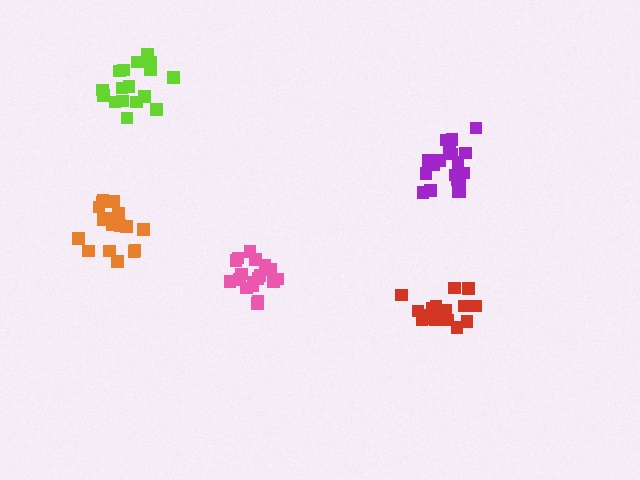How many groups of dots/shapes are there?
There are 5 groups.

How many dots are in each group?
Group 1: 19 dots, Group 2: 18 dots, Group 3: 20 dots, Group 4: 18 dots, Group 5: 17 dots (92 total).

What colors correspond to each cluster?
The clusters are colored: purple, orange, red, pink, lime.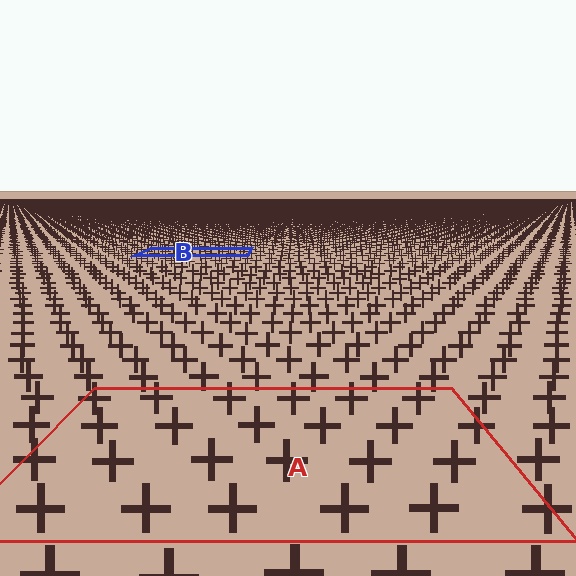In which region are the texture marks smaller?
The texture marks are smaller in region B, because it is farther away.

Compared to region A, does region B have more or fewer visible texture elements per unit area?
Region B has more texture elements per unit area — they are packed more densely because it is farther away.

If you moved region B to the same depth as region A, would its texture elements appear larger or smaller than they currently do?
They would appear larger. At a closer depth, the same texture elements are projected at a bigger on-screen size.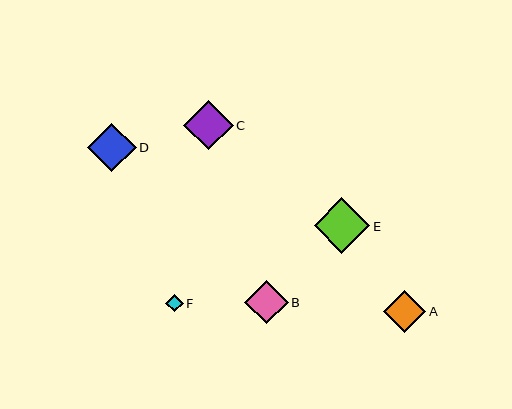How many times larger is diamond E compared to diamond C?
Diamond E is approximately 1.1 times the size of diamond C.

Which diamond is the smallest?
Diamond F is the smallest with a size of approximately 17 pixels.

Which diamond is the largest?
Diamond E is the largest with a size of approximately 55 pixels.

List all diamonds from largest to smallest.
From largest to smallest: E, C, D, B, A, F.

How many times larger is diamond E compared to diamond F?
Diamond E is approximately 3.2 times the size of diamond F.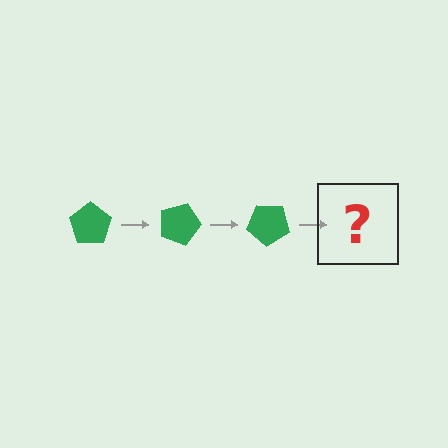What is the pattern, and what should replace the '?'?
The pattern is that the pentagon rotates 20 degrees each step. The '?' should be a green pentagon rotated 60 degrees.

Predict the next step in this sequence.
The next step is a green pentagon rotated 60 degrees.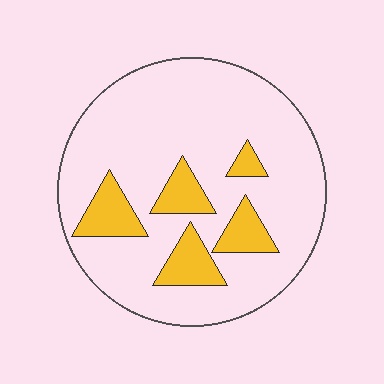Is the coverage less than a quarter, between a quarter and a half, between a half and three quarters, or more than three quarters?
Less than a quarter.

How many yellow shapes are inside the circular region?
5.